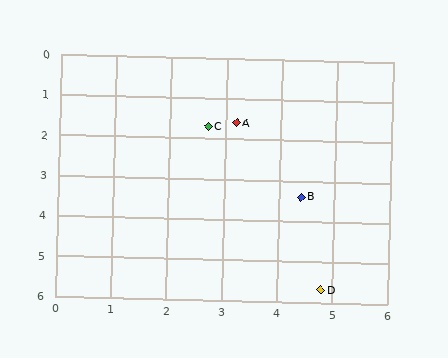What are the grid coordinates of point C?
Point C is at approximately (2.7, 1.7).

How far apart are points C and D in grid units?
Points C and D are about 4.5 grid units apart.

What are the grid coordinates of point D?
Point D is at approximately (4.8, 5.7).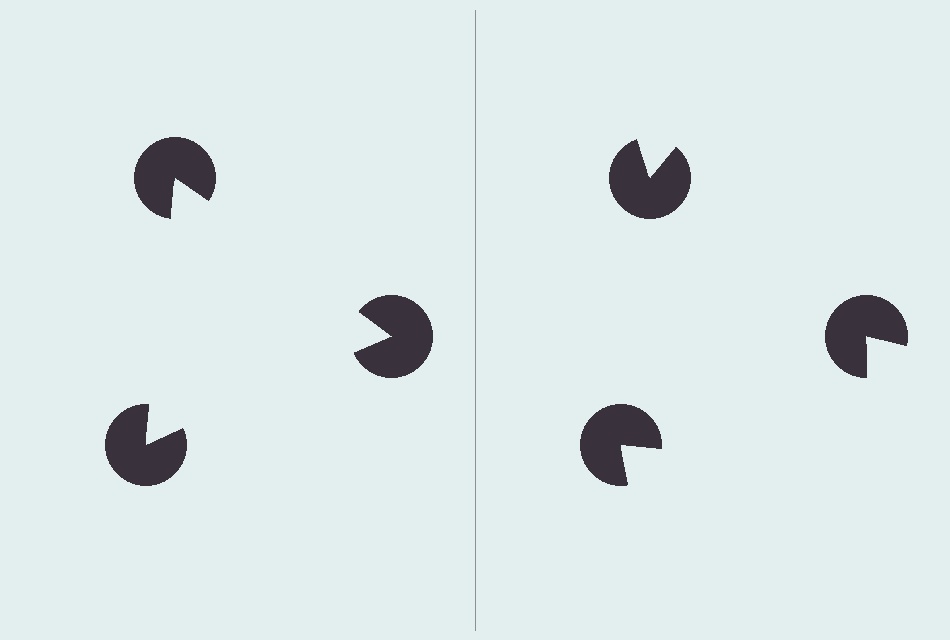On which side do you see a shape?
An illusory triangle appears on the left side. On the right side the wedge cuts are rotated, so no coherent shape forms.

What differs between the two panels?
The pac-man discs are positioned identically on both sides; only the wedge orientations differ. On the left they align to a triangle; on the right they are misaligned.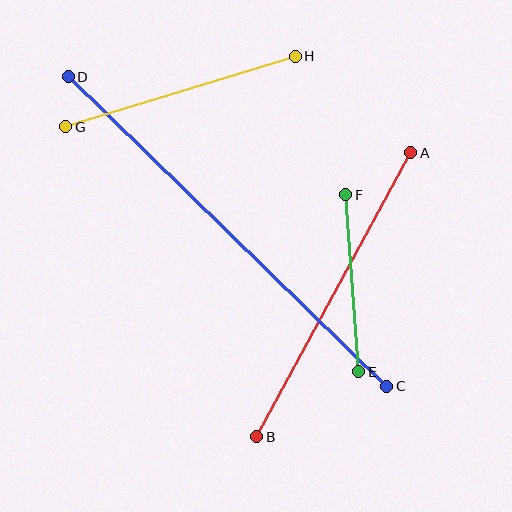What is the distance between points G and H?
The distance is approximately 240 pixels.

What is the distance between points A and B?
The distance is approximately 323 pixels.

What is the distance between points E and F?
The distance is approximately 178 pixels.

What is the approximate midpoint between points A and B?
The midpoint is at approximately (334, 295) pixels.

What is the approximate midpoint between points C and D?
The midpoint is at approximately (227, 232) pixels.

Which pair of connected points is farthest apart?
Points C and D are farthest apart.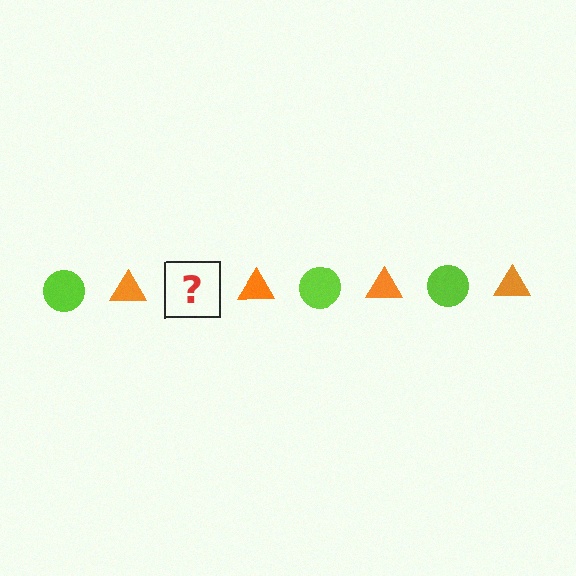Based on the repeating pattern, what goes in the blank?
The blank should be a lime circle.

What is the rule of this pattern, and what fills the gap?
The rule is that the pattern alternates between lime circle and orange triangle. The gap should be filled with a lime circle.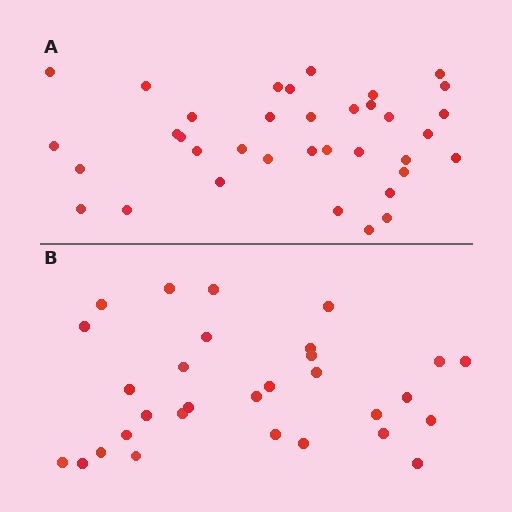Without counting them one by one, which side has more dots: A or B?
Region A (the top region) has more dots.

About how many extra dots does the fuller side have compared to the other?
Region A has about 6 more dots than region B.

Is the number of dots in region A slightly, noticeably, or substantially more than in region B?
Region A has only slightly more — the two regions are fairly close. The ratio is roughly 1.2 to 1.